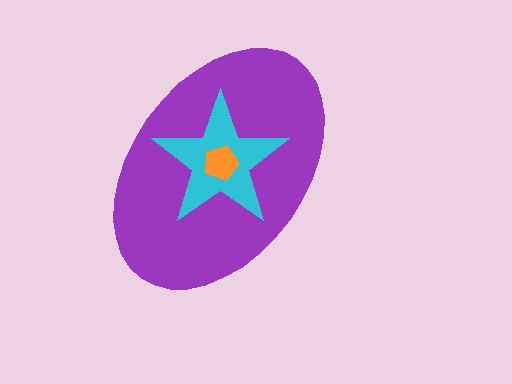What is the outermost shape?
The purple ellipse.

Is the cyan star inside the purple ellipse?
Yes.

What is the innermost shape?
The orange pentagon.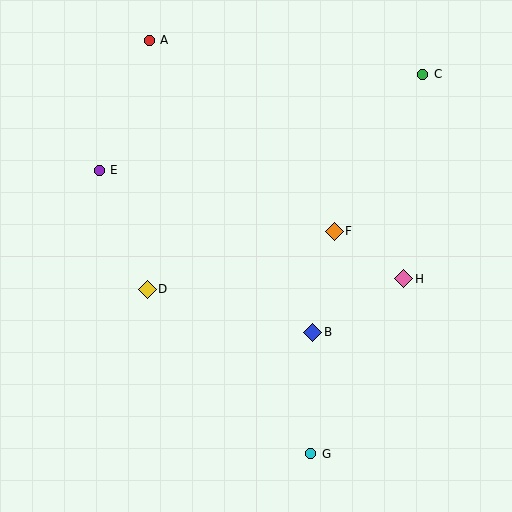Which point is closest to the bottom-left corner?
Point D is closest to the bottom-left corner.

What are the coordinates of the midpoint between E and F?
The midpoint between E and F is at (217, 201).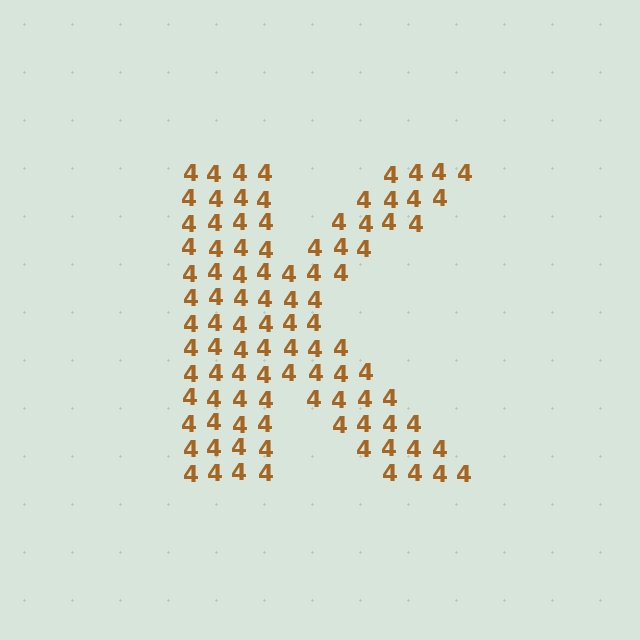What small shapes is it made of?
It is made of small digit 4's.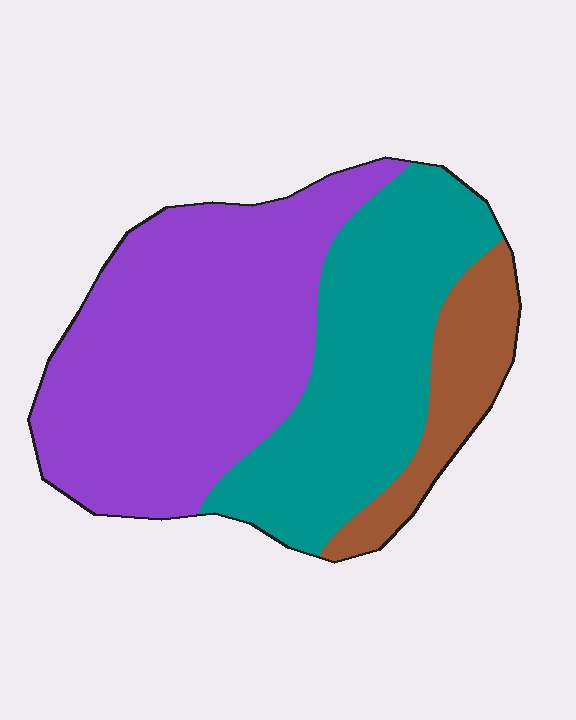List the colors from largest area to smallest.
From largest to smallest: purple, teal, brown.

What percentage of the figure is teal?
Teal covers 36% of the figure.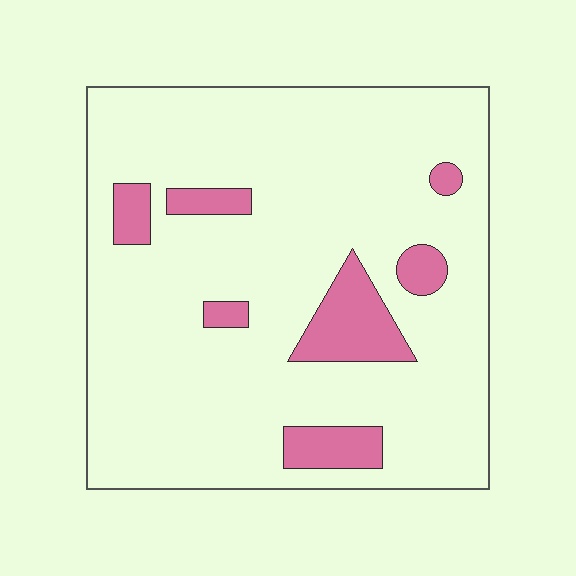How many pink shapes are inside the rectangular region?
7.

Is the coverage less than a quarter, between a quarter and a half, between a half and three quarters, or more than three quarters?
Less than a quarter.